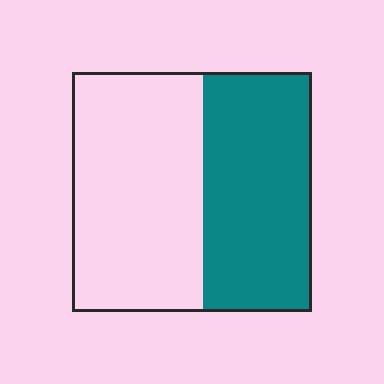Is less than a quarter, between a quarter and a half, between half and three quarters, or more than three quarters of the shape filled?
Between a quarter and a half.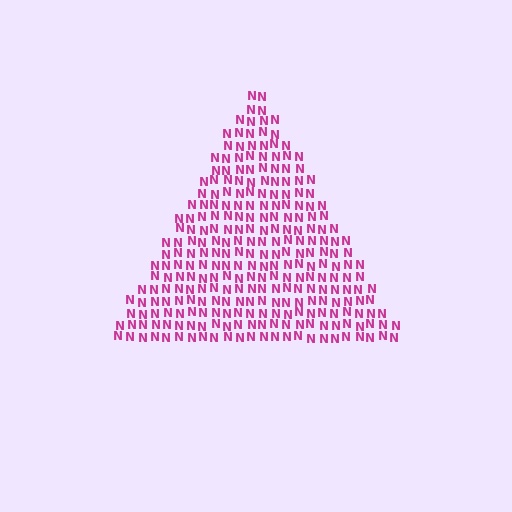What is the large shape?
The large shape is a triangle.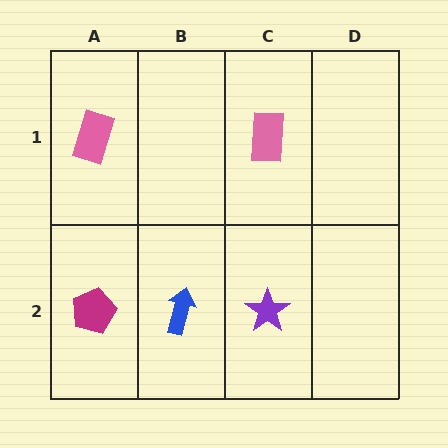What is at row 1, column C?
A pink rectangle.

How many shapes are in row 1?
2 shapes.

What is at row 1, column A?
A pink rectangle.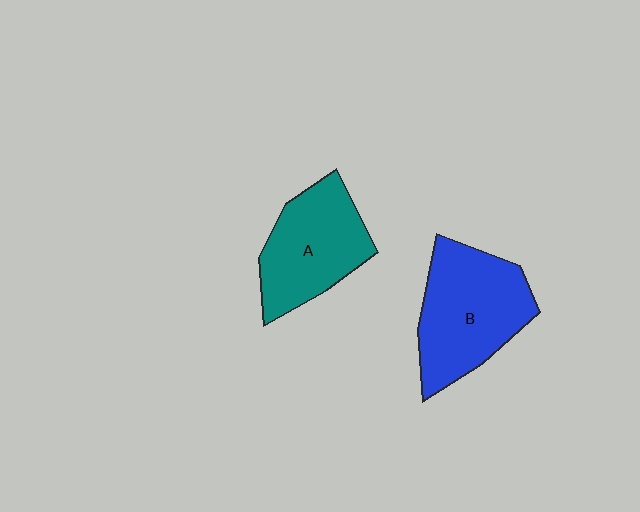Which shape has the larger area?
Shape B (blue).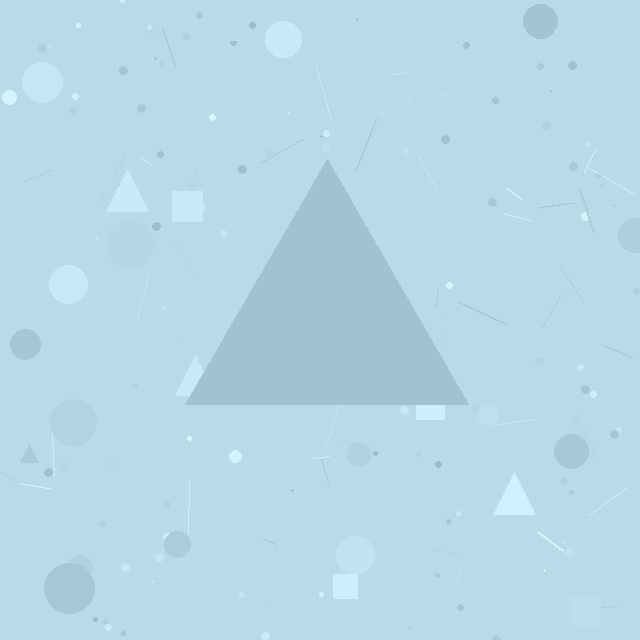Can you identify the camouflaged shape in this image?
The camouflaged shape is a triangle.